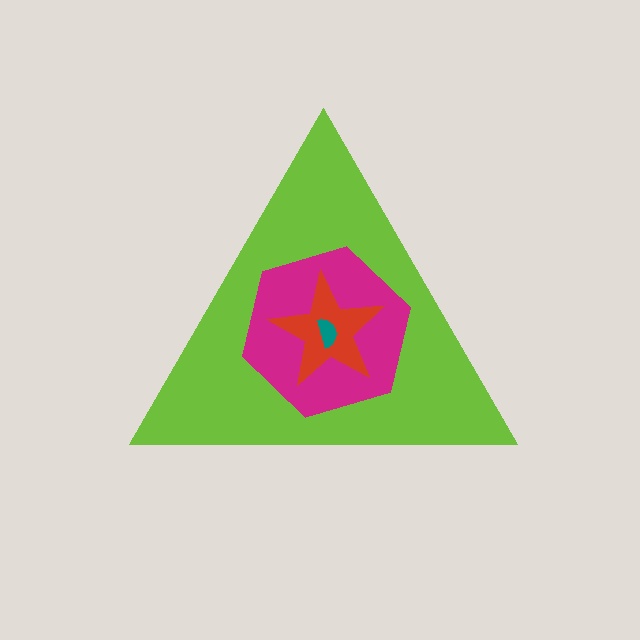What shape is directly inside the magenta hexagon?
The red star.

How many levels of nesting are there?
4.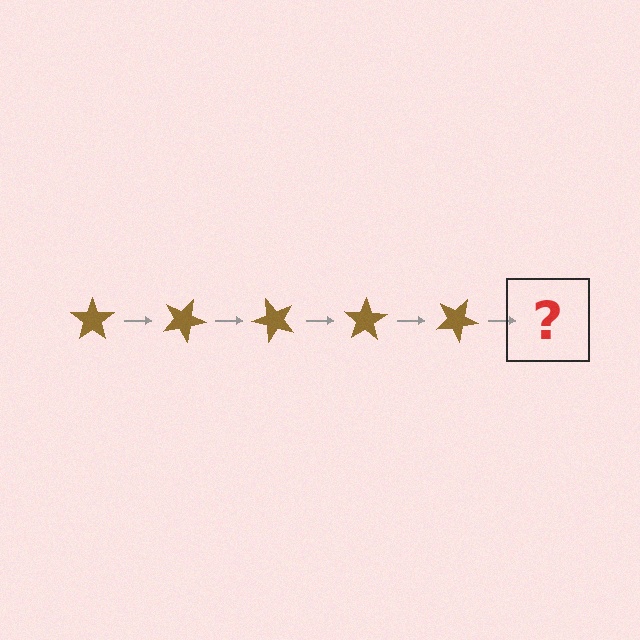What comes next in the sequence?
The next element should be a brown star rotated 125 degrees.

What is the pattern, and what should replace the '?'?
The pattern is that the star rotates 25 degrees each step. The '?' should be a brown star rotated 125 degrees.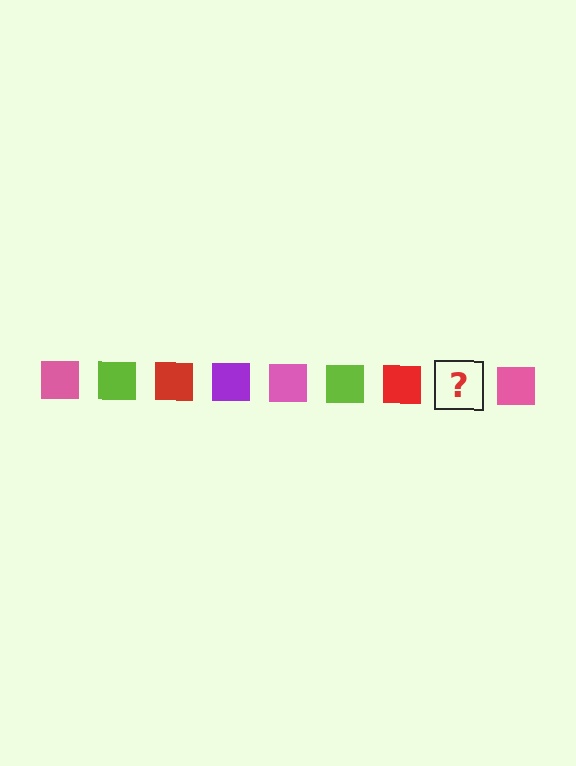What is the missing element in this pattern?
The missing element is a purple square.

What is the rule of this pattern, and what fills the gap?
The rule is that the pattern cycles through pink, lime, red, purple squares. The gap should be filled with a purple square.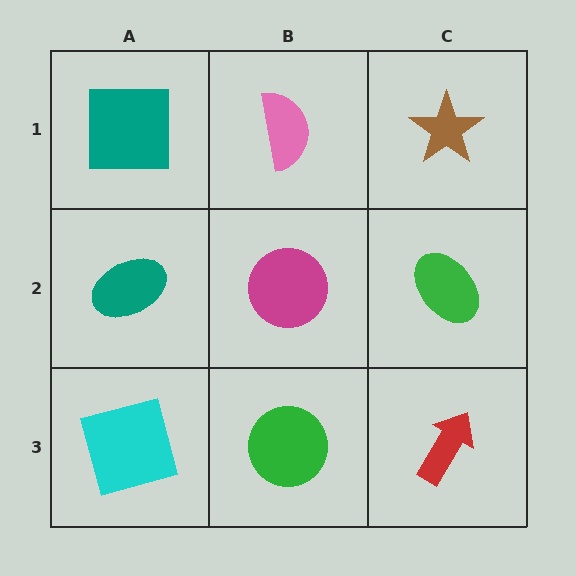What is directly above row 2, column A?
A teal square.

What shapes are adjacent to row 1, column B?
A magenta circle (row 2, column B), a teal square (row 1, column A), a brown star (row 1, column C).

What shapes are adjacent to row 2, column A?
A teal square (row 1, column A), a cyan square (row 3, column A), a magenta circle (row 2, column B).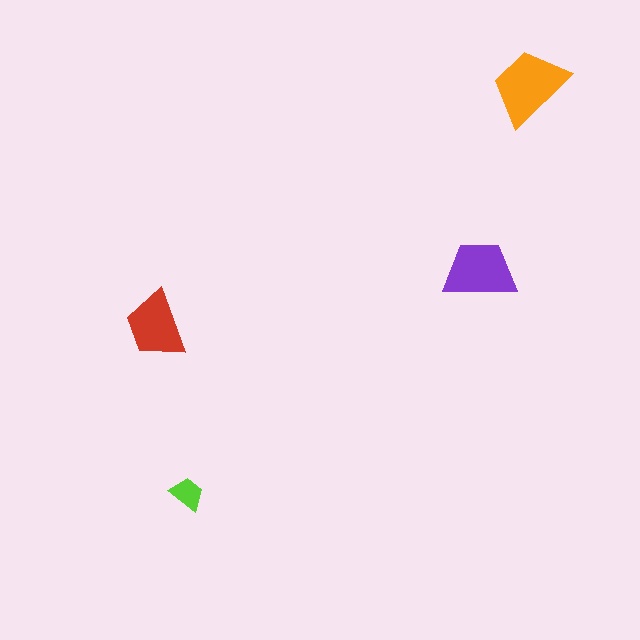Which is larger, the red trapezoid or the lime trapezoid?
The red one.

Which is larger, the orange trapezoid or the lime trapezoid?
The orange one.